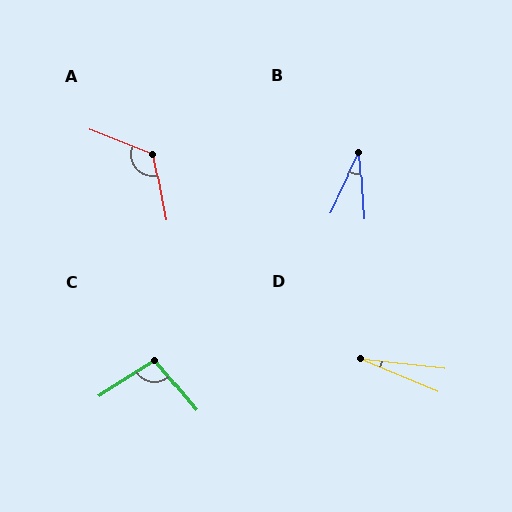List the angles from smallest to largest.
D (17°), B (30°), C (98°), A (122°).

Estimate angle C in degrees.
Approximately 98 degrees.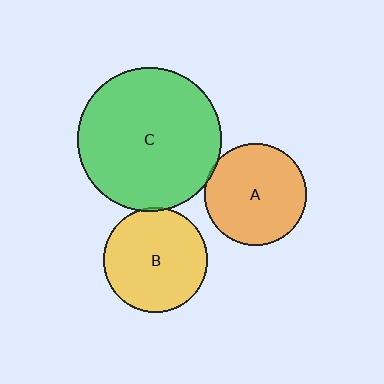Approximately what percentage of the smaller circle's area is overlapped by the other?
Approximately 5%.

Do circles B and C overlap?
Yes.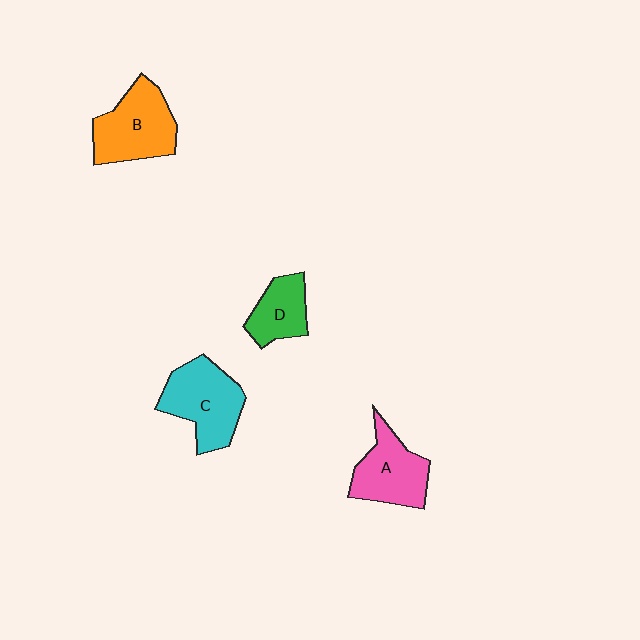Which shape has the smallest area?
Shape D (green).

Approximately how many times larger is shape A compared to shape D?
Approximately 1.4 times.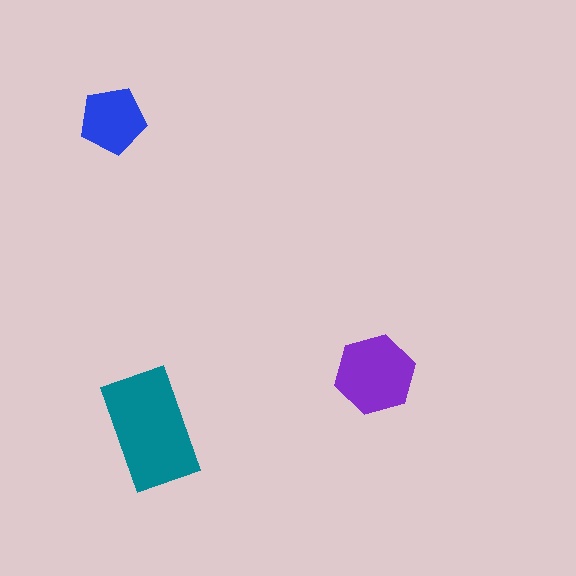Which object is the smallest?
The blue pentagon.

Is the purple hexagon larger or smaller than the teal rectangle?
Smaller.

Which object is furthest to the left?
The blue pentagon is leftmost.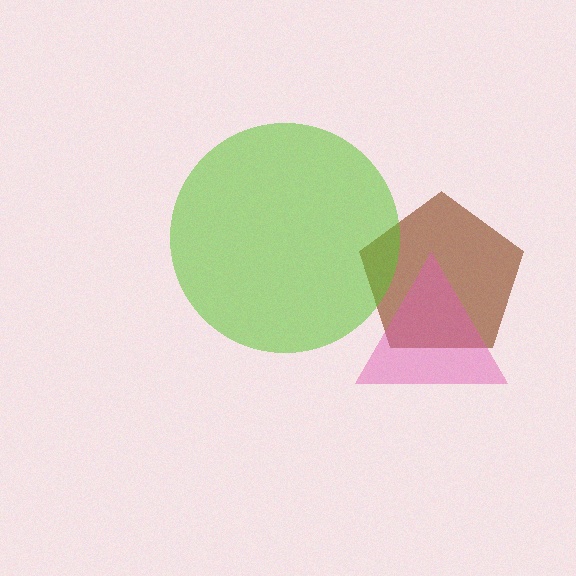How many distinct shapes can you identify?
There are 3 distinct shapes: a brown pentagon, a lime circle, a pink triangle.